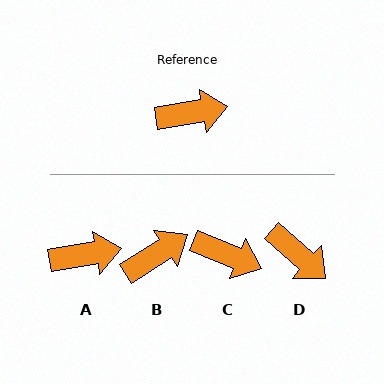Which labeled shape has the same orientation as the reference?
A.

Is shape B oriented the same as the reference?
No, it is off by about 23 degrees.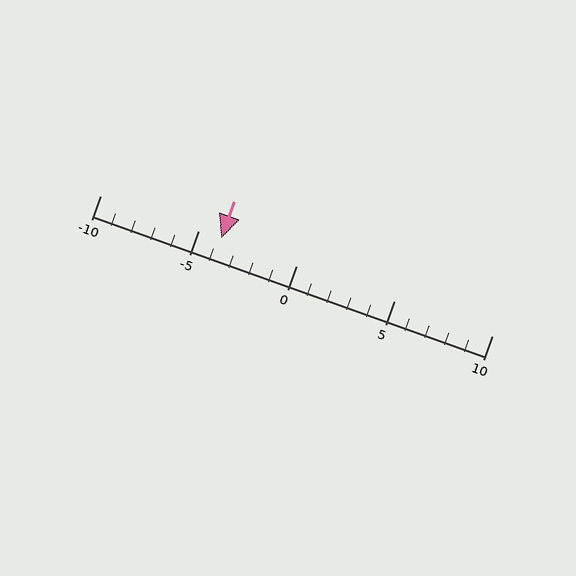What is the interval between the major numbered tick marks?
The major tick marks are spaced 5 units apart.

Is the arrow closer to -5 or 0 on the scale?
The arrow is closer to -5.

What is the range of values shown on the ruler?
The ruler shows values from -10 to 10.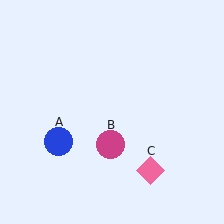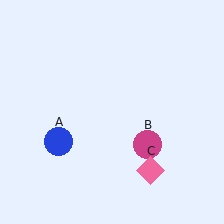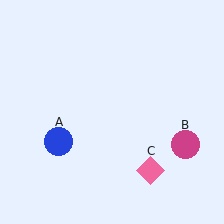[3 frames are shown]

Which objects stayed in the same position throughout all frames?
Blue circle (object A) and pink diamond (object C) remained stationary.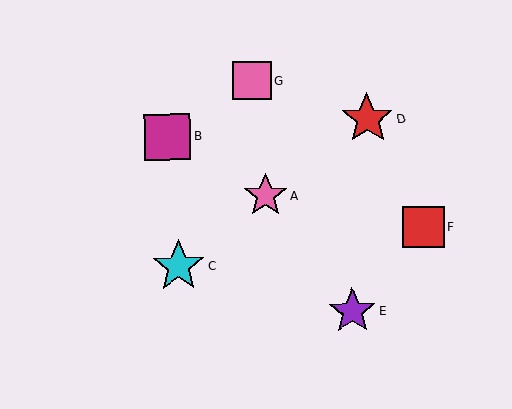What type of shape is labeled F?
Shape F is a red square.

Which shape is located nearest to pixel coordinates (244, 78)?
The pink square (labeled G) at (252, 81) is nearest to that location.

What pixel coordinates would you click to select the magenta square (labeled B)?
Click at (167, 137) to select the magenta square B.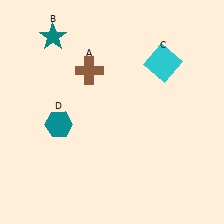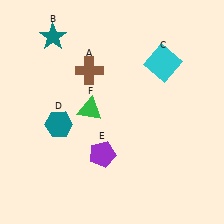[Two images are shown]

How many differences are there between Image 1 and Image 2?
There are 2 differences between the two images.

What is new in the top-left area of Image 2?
A green triangle (F) was added in the top-left area of Image 2.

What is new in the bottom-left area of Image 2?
A purple pentagon (E) was added in the bottom-left area of Image 2.